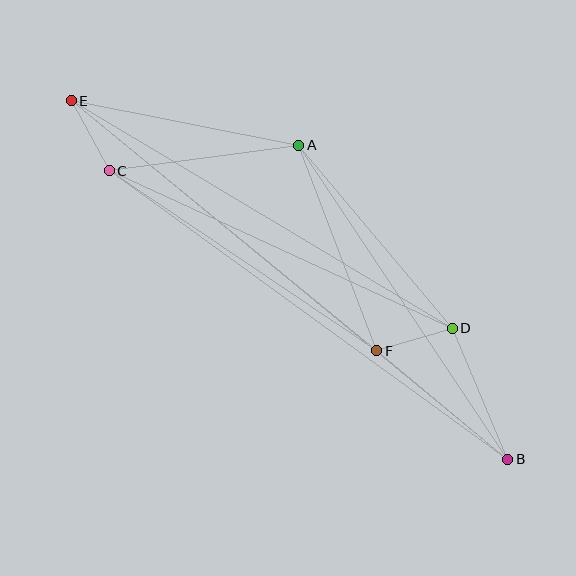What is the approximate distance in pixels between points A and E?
The distance between A and E is approximately 232 pixels.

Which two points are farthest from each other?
Points B and E are farthest from each other.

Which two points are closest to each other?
Points D and F are closest to each other.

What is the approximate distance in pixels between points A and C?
The distance between A and C is approximately 191 pixels.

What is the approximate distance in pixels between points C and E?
The distance between C and E is approximately 80 pixels.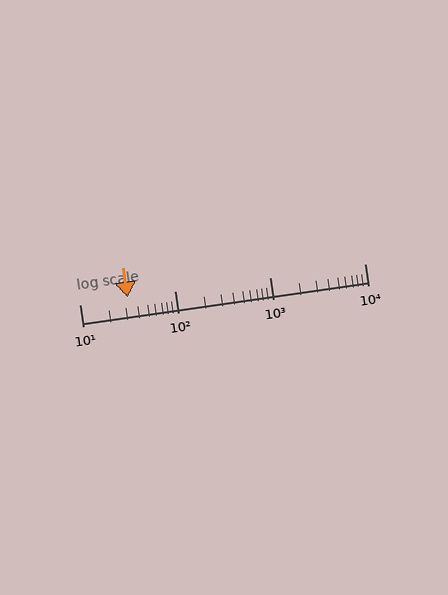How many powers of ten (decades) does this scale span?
The scale spans 3 decades, from 10 to 10000.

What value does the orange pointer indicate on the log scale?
The pointer indicates approximately 32.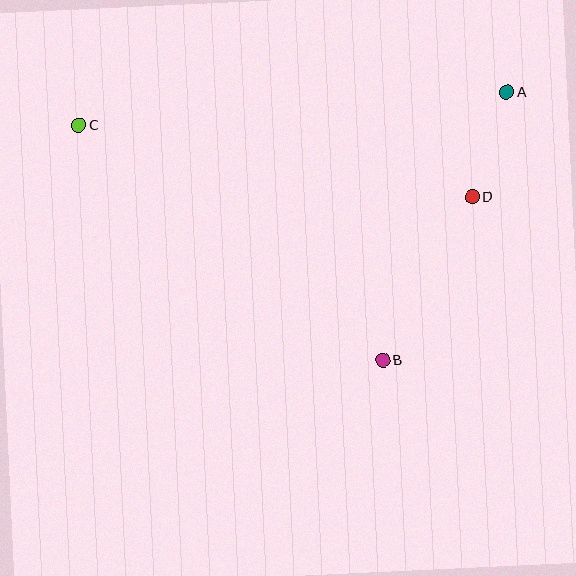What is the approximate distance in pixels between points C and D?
The distance between C and D is approximately 400 pixels.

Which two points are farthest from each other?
Points A and C are farthest from each other.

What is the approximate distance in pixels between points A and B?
The distance between A and B is approximately 295 pixels.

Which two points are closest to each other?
Points A and D are closest to each other.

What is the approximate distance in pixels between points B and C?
The distance between B and C is approximately 384 pixels.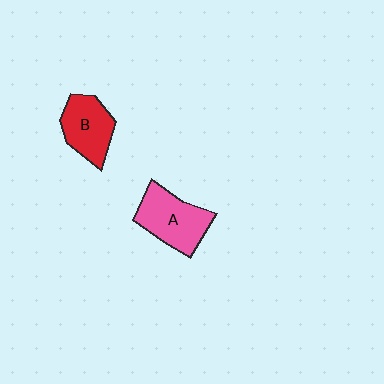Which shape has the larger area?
Shape A (pink).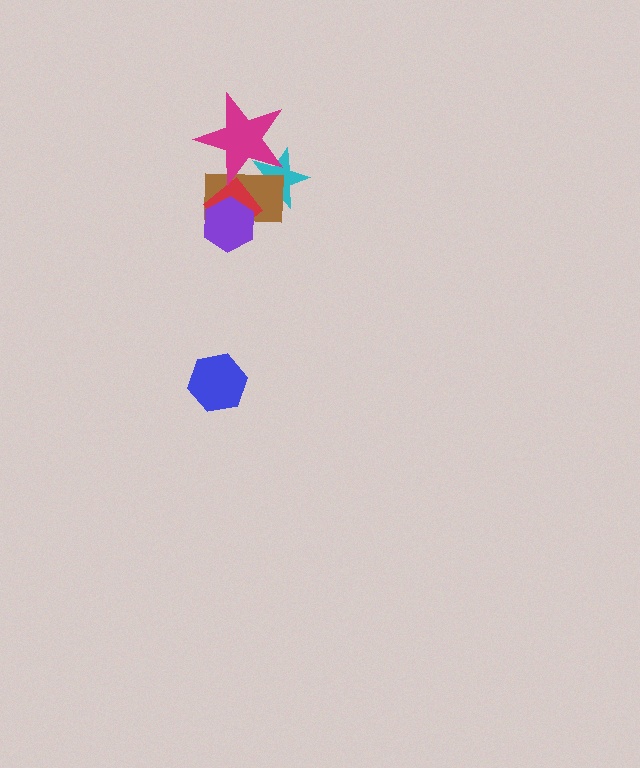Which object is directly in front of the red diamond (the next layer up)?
The magenta star is directly in front of the red diamond.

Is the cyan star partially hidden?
Yes, it is partially covered by another shape.